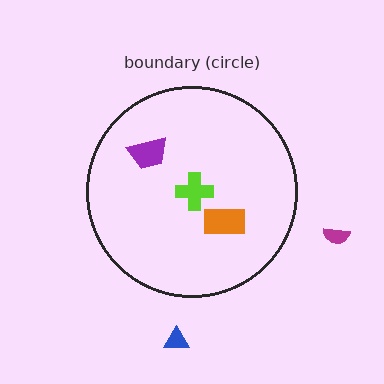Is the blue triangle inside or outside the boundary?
Outside.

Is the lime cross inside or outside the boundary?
Inside.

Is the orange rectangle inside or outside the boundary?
Inside.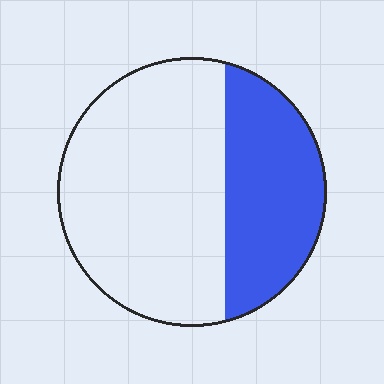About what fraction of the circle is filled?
About one third (1/3).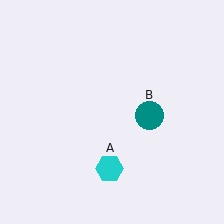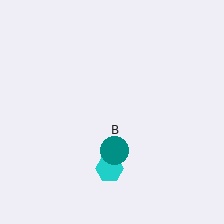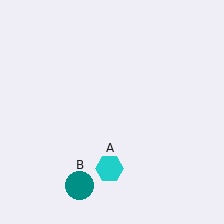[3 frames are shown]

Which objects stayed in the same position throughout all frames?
Cyan hexagon (object A) remained stationary.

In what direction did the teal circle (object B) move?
The teal circle (object B) moved down and to the left.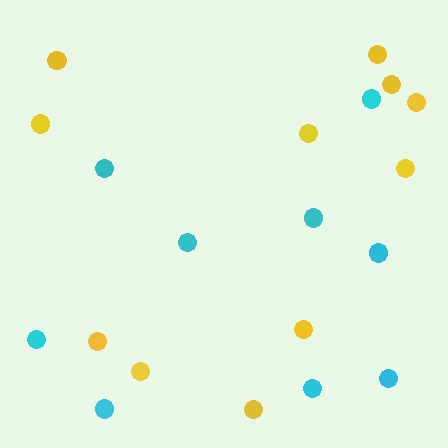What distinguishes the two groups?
There are 2 groups: one group of cyan circles (9) and one group of yellow circles (11).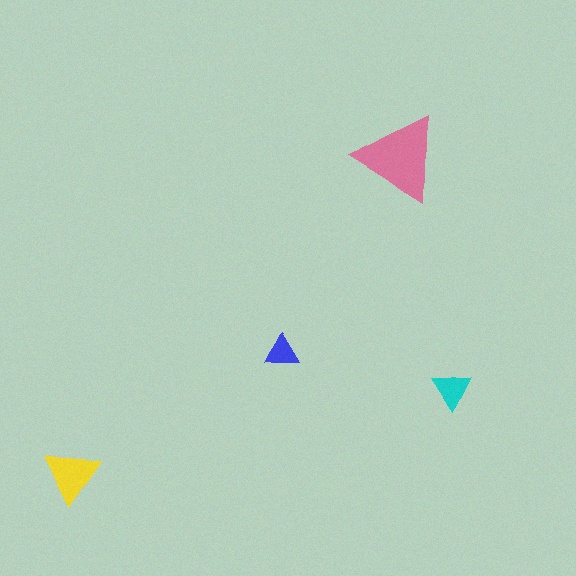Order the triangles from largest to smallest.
the pink one, the yellow one, the cyan one, the blue one.